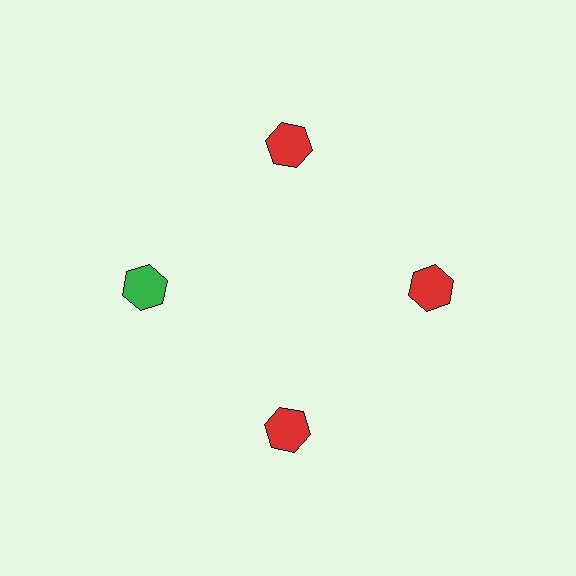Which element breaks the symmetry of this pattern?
The green hexagon at roughly the 9 o'clock position breaks the symmetry. All other shapes are red hexagons.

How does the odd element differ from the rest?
It has a different color: green instead of red.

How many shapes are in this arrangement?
There are 4 shapes arranged in a ring pattern.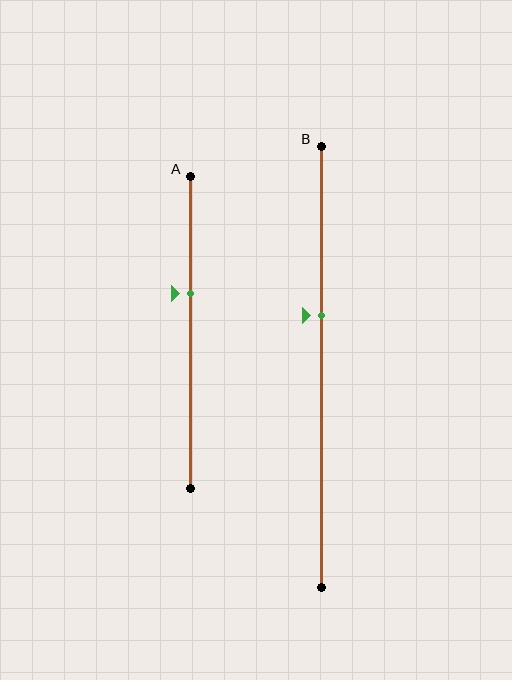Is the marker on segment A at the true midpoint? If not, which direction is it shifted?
No, the marker on segment A is shifted upward by about 12% of the segment length.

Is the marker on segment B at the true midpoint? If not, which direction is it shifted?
No, the marker on segment B is shifted upward by about 12% of the segment length.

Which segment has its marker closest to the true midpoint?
Segment B has its marker closest to the true midpoint.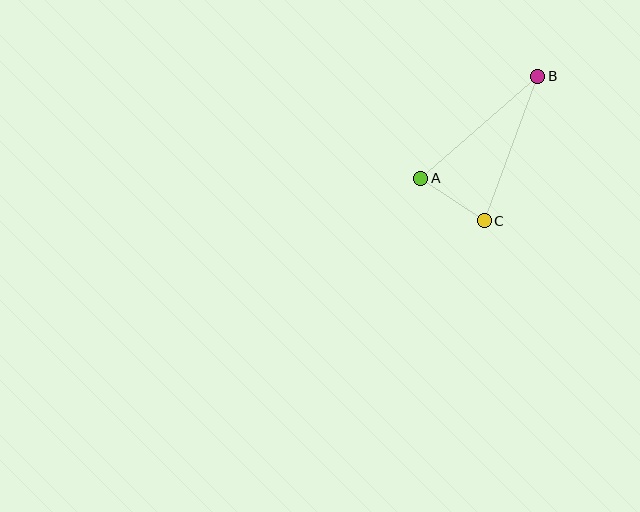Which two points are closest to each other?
Points A and C are closest to each other.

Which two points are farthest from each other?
Points A and B are farthest from each other.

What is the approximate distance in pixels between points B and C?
The distance between B and C is approximately 154 pixels.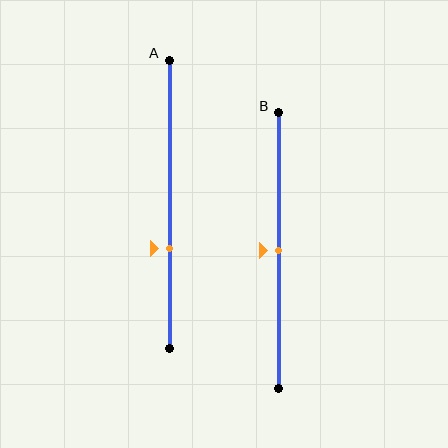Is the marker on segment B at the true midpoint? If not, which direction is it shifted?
Yes, the marker on segment B is at the true midpoint.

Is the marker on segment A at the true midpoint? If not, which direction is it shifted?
No, the marker on segment A is shifted downward by about 16% of the segment length.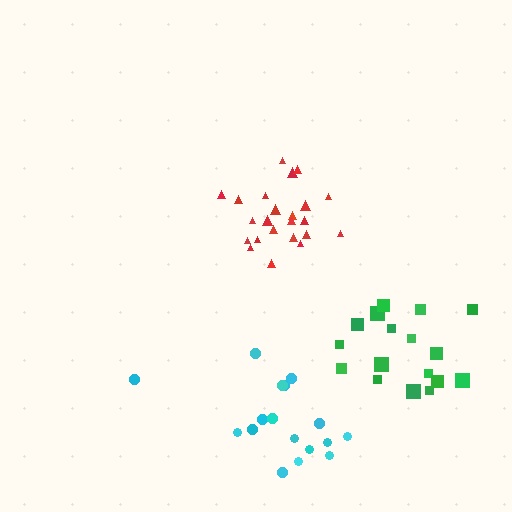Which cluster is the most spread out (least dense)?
Cyan.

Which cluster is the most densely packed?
Red.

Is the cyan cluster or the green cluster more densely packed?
Green.